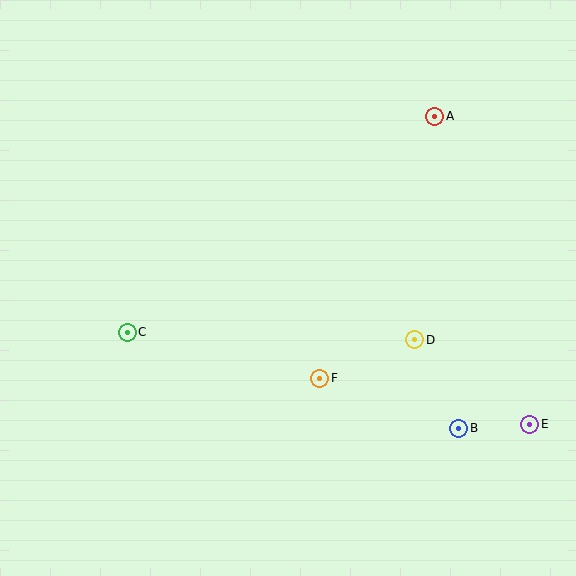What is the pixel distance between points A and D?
The distance between A and D is 225 pixels.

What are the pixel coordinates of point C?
Point C is at (127, 332).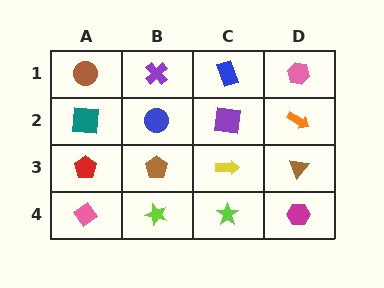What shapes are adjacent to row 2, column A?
A brown circle (row 1, column A), a red pentagon (row 3, column A), a blue circle (row 2, column B).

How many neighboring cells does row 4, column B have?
3.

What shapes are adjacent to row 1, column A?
A teal square (row 2, column A), a purple cross (row 1, column B).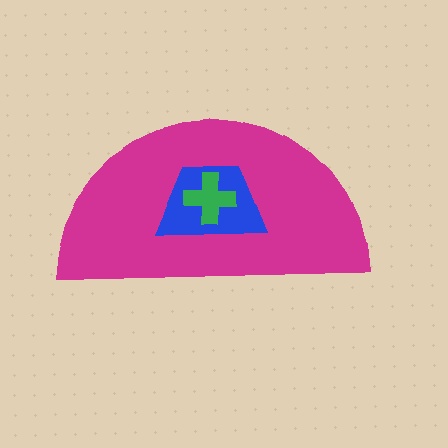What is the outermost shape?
The magenta semicircle.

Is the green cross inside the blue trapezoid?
Yes.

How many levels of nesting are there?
3.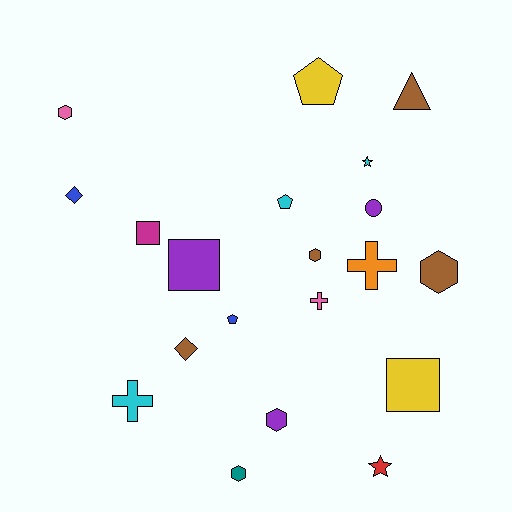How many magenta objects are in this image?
There is 1 magenta object.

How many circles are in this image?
There is 1 circle.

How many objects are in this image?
There are 20 objects.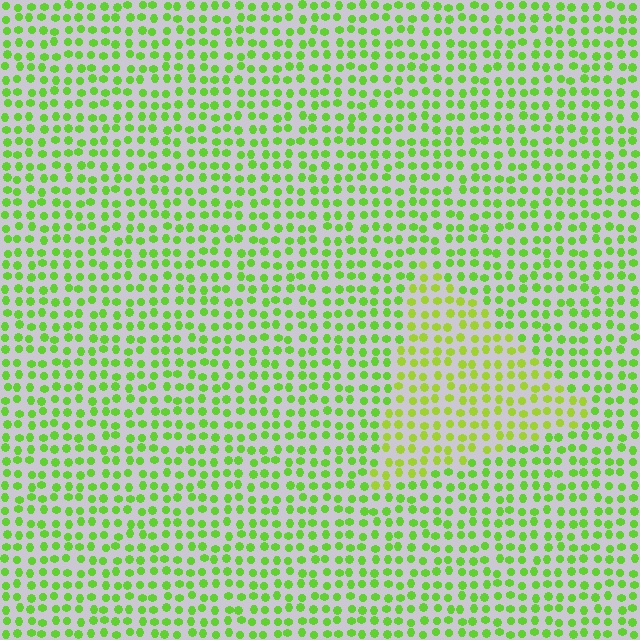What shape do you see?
I see a triangle.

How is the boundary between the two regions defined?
The boundary is defined purely by a slight shift in hue (about 23 degrees). Spacing, size, and orientation are identical on both sides.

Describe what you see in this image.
The image is filled with small lime elements in a uniform arrangement. A triangle-shaped region is visible where the elements are tinted to a slightly different hue, forming a subtle color boundary.